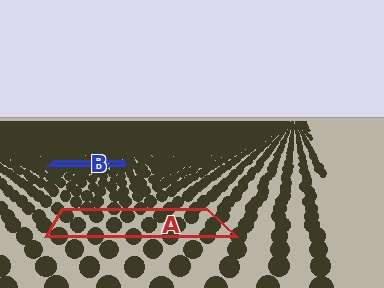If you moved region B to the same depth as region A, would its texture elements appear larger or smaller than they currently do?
They would appear larger. At a closer depth, the same texture elements are projected at a bigger on-screen size.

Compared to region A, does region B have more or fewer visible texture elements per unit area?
Region B has more texture elements per unit area — they are packed more densely because it is farther away.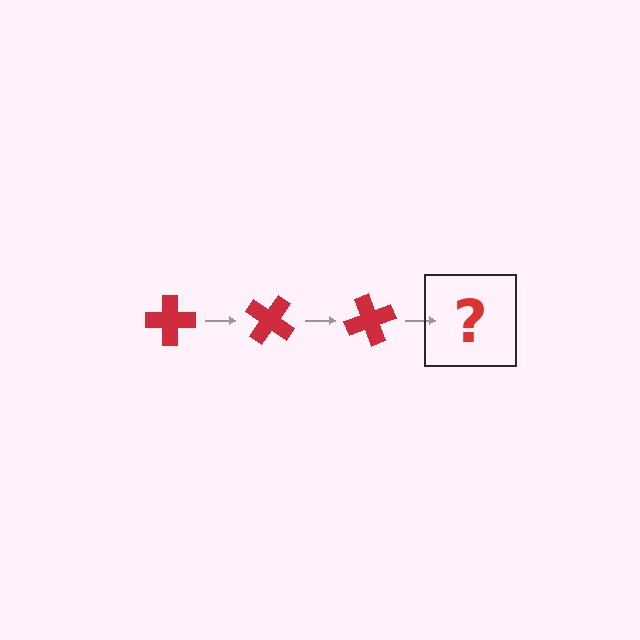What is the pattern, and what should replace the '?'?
The pattern is that the cross rotates 35 degrees each step. The '?' should be a red cross rotated 105 degrees.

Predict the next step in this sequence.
The next step is a red cross rotated 105 degrees.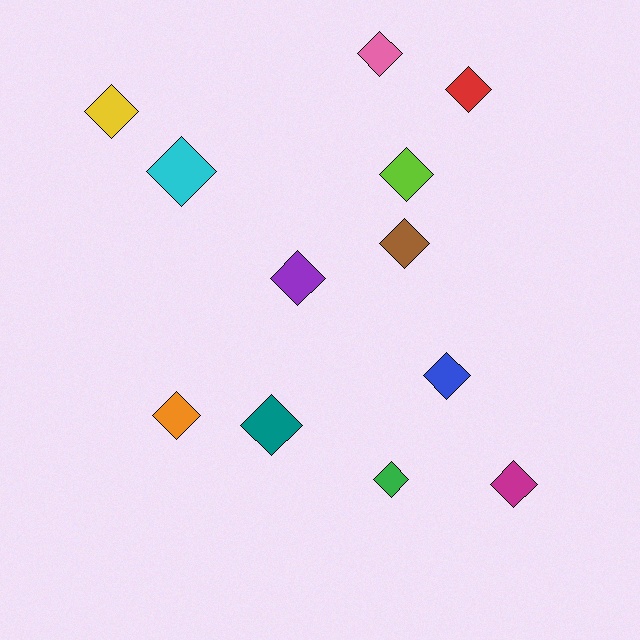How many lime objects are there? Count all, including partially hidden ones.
There is 1 lime object.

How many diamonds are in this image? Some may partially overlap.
There are 12 diamonds.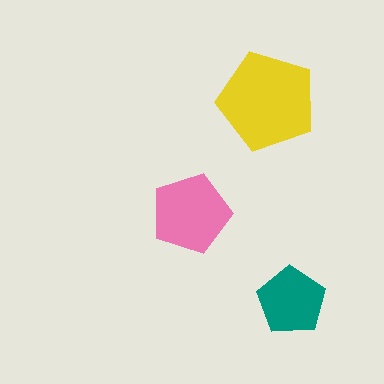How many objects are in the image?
There are 3 objects in the image.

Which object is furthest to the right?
The teal pentagon is rightmost.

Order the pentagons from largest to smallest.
the yellow one, the pink one, the teal one.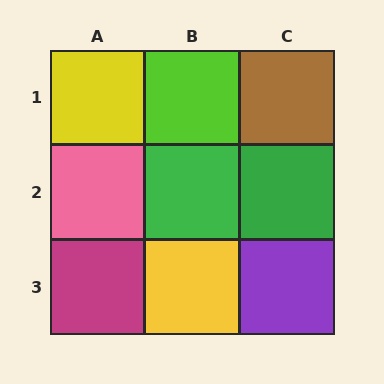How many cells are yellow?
2 cells are yellow.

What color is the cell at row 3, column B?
Yellow.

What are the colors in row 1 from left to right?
Yellow, lime, brown.